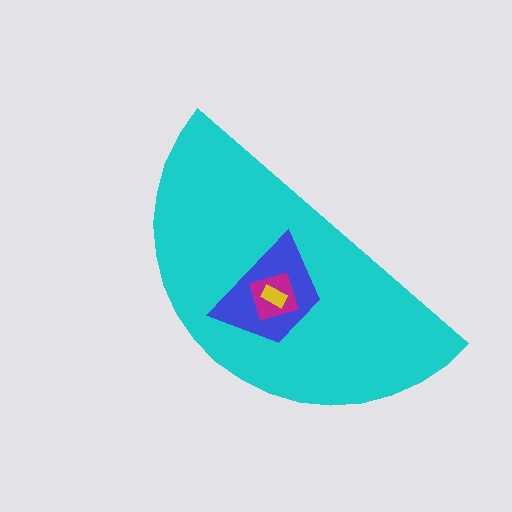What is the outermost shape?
The cyan semicircle.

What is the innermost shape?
The yellow rectangle.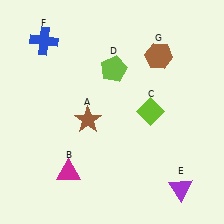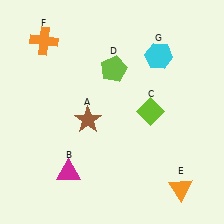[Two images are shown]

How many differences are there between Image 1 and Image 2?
There are 3 differences between the two images.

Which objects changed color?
E changed from purple to orange. F changed from blue to orange. G changed from brown to cyan.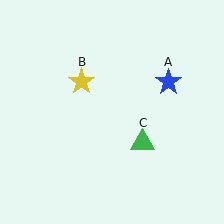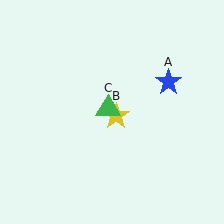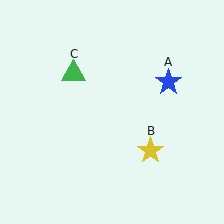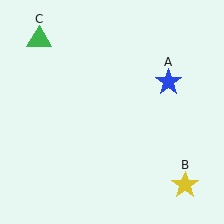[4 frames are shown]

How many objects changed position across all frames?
2 objects changed position: yellow star (object B), green triangle (object C).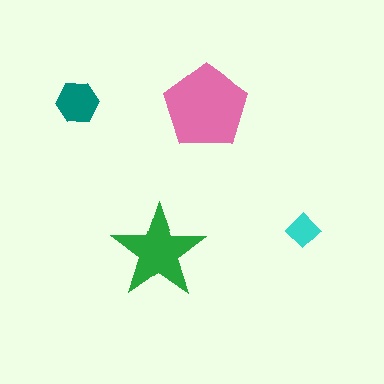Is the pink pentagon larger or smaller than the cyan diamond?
Larger.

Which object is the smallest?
The cyan diamond.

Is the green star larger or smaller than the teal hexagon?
Larger.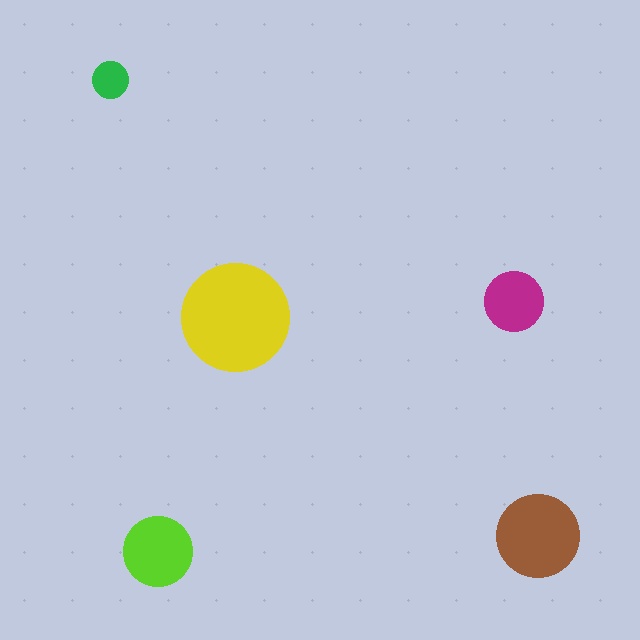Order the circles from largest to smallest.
the yellow one, the brown one, the lime one, the magenta one, the green one.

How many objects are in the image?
There are 5 objects in the image.